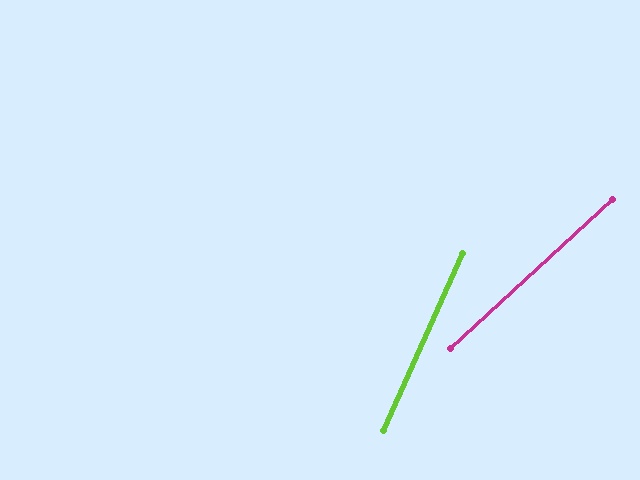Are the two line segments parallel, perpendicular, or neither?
Neither parallel nor perpendicular — they differ by about 23°.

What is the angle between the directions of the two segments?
Approximately 23 degrees.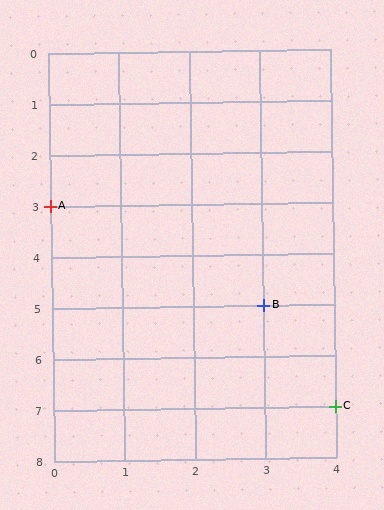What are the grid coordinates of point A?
Point A is at grid coordinates (0, 3).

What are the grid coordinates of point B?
Point B is at grid coordinates (3, 5).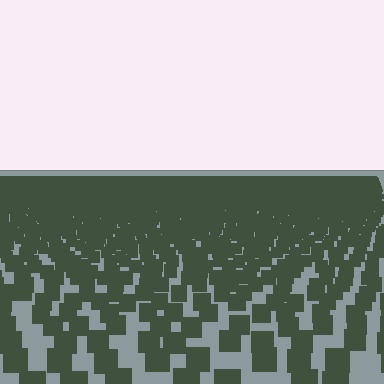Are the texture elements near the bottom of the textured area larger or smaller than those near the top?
Larger. Near the bottom, elements are closer to the viewer and appear at a bigger on-screen size.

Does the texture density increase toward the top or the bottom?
Density increases toward the top.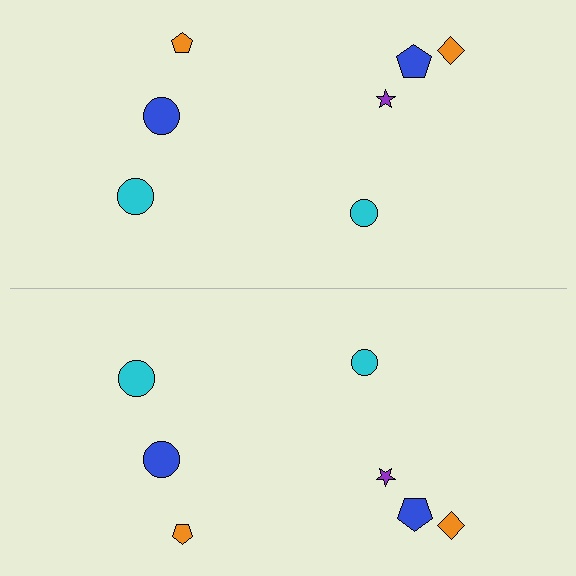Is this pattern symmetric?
Yes, this pattern has bilateral (reflection) symmetry.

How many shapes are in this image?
There are 14 shapes in this image.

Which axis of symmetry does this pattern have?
The pattern has a horizontal axis of symmetry running through the center of the image.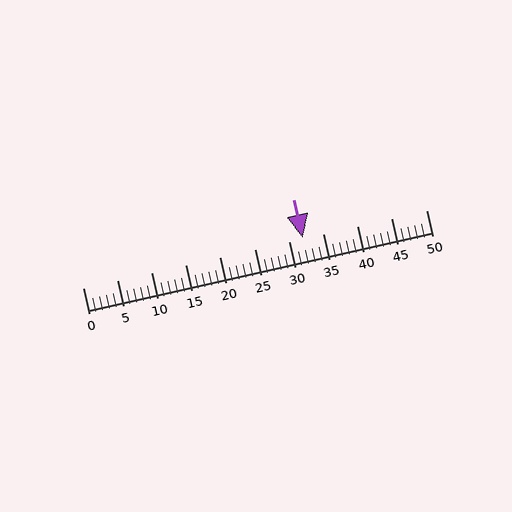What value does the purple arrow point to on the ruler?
The purple arrow points to approximately 32.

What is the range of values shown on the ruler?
The ruler shows values from 0 to 50.